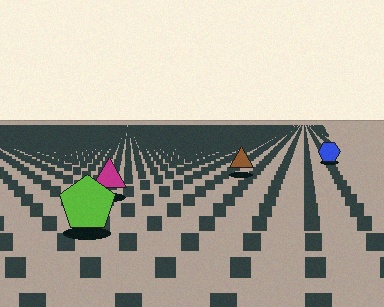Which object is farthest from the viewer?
The blue hexagon is farthest from the viewer. It appears smaller and the ground texture around it is denser.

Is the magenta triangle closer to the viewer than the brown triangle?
Yes. The magenta triangle is closer — you can tell from the texture gradient: the ground texture is coarser near it.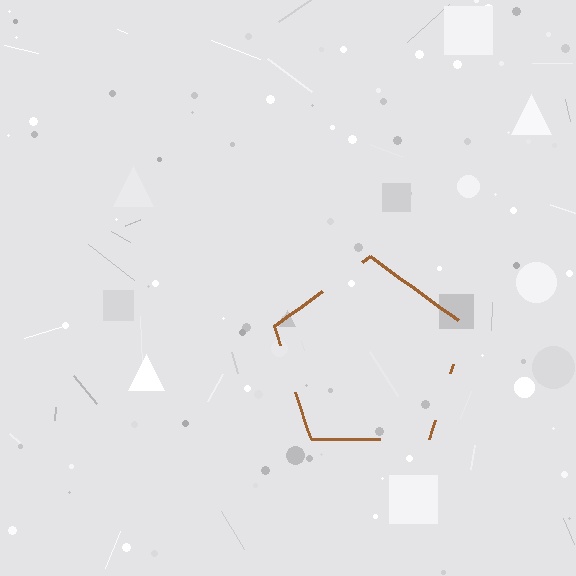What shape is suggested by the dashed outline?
The dashed outline suggests a pentagon.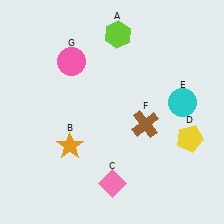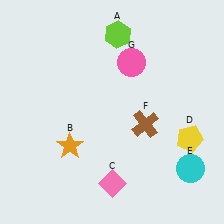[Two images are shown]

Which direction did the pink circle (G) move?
The pink circle (G) moved right.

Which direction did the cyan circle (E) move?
The cyan circle (E) moved down.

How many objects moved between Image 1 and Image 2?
2 objects moved between the two images.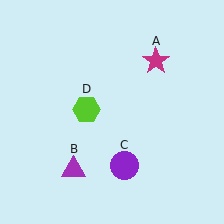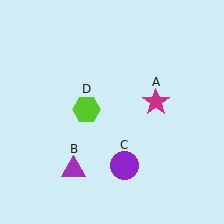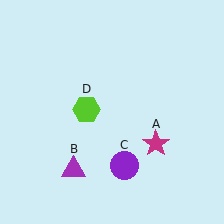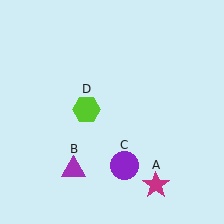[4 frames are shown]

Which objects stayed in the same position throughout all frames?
Purple triangle (object B) and purple circle (object C) and lime hexagon (object D) remained stationary.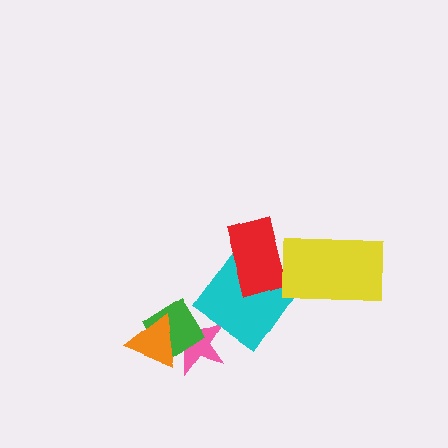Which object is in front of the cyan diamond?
The red rectangle is in front of the cyan diamond.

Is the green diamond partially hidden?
Yes, it is partially covered by another shape.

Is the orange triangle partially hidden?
No, no other shape covers it.